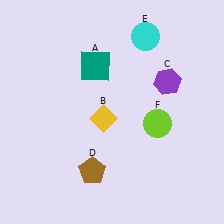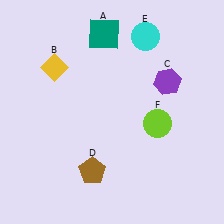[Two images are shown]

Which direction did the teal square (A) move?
The teal square (A) moved up.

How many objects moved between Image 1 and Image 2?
2 objects moved between the two images.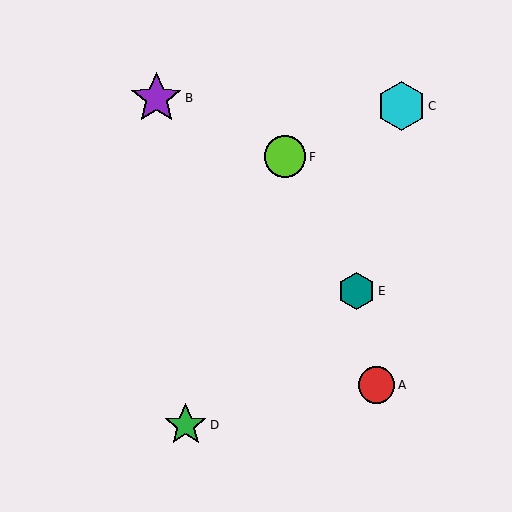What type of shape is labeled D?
Shape D is a green star.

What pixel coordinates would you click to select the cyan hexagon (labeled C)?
Click at (401, 106) to select the cyan hexagon C.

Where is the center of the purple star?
The center of the purple star is at (156, 98).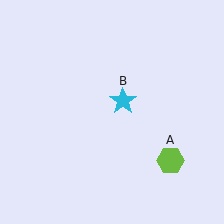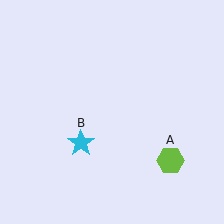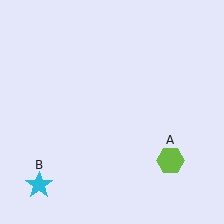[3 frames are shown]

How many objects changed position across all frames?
1 object changed position: cyan star (object B).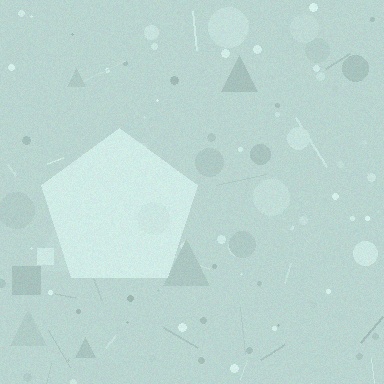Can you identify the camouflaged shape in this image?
The camouflaged shape is a pentagon.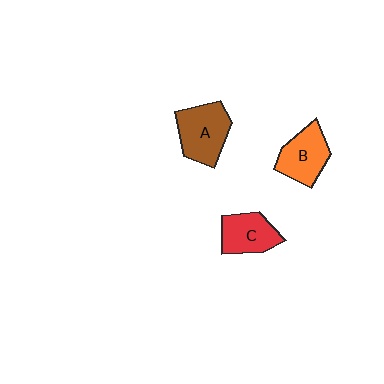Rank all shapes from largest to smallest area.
From largest to smallest: A (brown), B (orange), C (red).